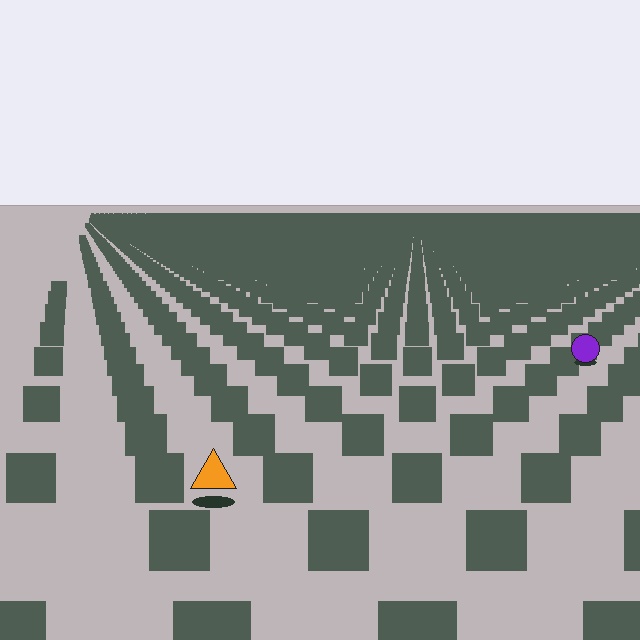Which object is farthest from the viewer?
The purple circle is farthest from the viewer. It appears smaller and the ground texture around it is denser.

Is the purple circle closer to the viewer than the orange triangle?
No. The orange triangle is closer — you can tell from the texture gradient: the ground texture is coarser near it.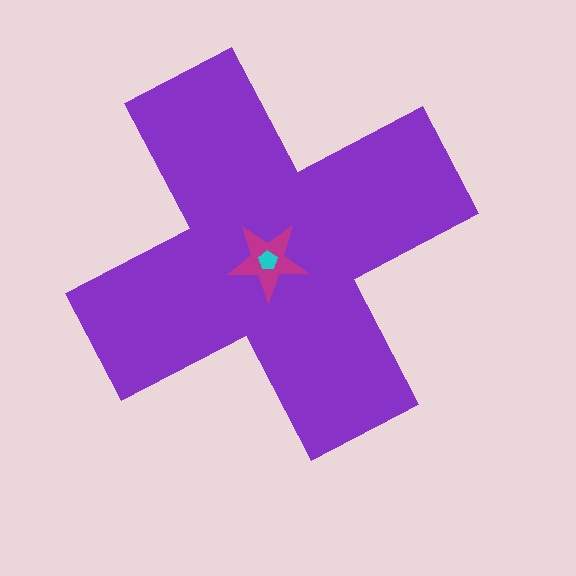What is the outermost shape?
The purple cross.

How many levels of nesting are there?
3.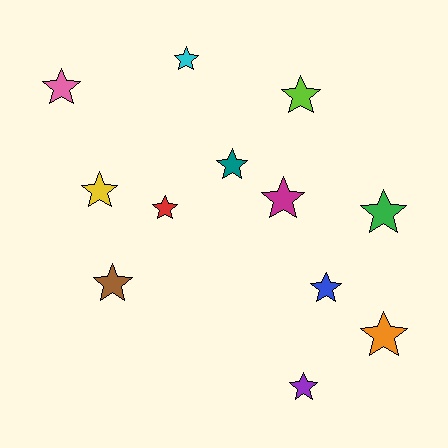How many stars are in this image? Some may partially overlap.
There are 12 stars.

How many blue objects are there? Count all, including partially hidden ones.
There is 1 blue object.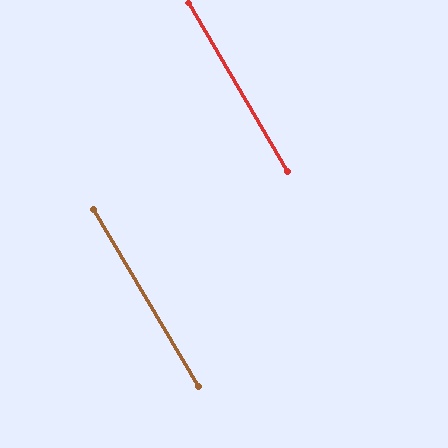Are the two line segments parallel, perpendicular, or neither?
Parallel — their directions differ by only 0.4°.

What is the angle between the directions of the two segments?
Approximately 0 degrees.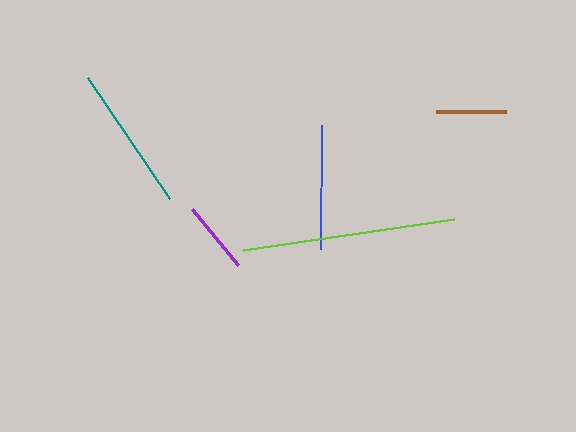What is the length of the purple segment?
The purple segment is approximately 73 pixels long.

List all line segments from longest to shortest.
From longest to shortest: lime, teal, blue, purple, brown.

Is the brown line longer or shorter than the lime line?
The lime line is longer than the brown line.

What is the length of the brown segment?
The brown segment is approximately 70 pixels long.